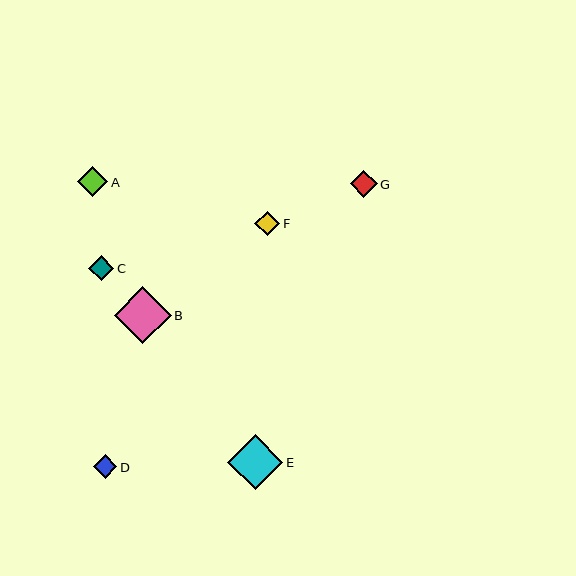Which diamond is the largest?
Diamond B is the largest with a size of approximately 56 pixels.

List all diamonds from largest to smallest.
From largest to smallest: B, E, A, G, C, F, D.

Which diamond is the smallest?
Diamond D is the smallest with a size of approximately 24 pixels.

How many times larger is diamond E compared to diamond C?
Diamond E is approximately 2.2 times the size of diamond C.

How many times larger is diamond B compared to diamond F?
Diamond B is approximately 2.3 times the size of diamond F.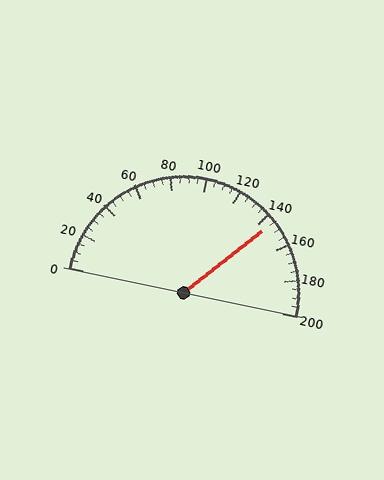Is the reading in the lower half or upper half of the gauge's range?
The reading is in the upper half of the range (0 to 200).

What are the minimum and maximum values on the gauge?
The gauge ranges from 0 to 200.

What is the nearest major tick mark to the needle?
The nearest major tick mark is 140.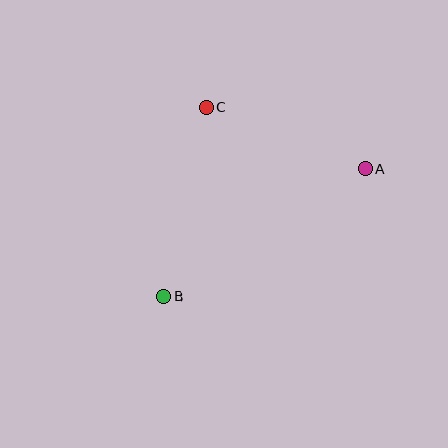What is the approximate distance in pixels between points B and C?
The distance between B and C is approximately 194 pixels.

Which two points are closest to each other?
Points A and C are closest to each other.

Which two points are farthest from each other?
Points A and B are farthest from each other.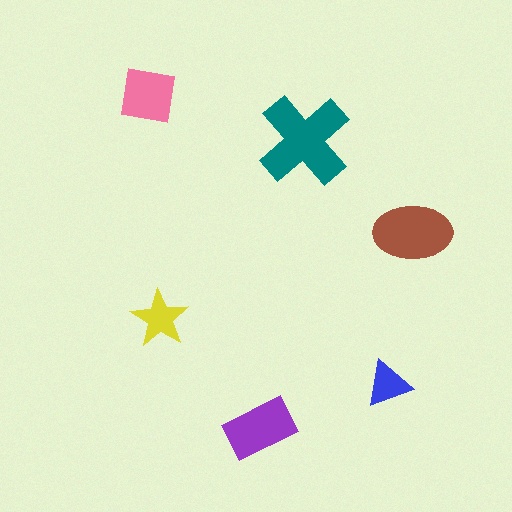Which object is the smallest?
The blue triangle.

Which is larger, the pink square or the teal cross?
The teal cross.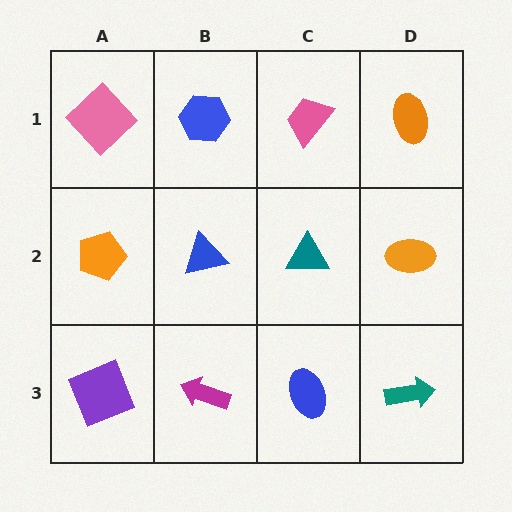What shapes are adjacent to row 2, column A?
A pink diamond (row 1, column A), a purple square (row 3, column A), a blue triangle (row 2, column B).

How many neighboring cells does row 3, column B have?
3.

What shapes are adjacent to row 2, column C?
A pink trapezoid (row 1, column C), a blue ellipse (row 3, column C), a blue triangle (row 2, column B), an orange ellipse (row 2, column D).